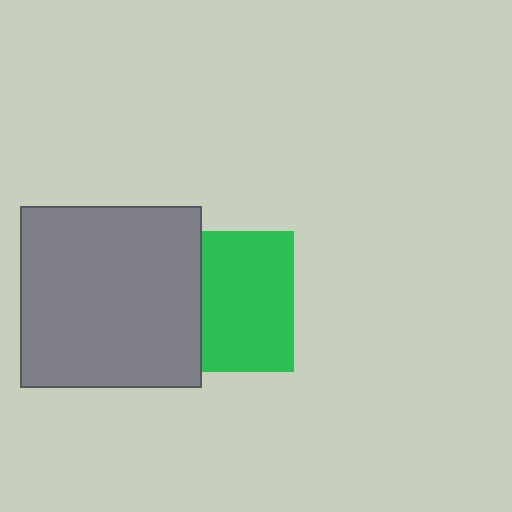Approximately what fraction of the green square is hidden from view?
Roughly 34% of the green square is hidden behind the gray square.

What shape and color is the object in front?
The object in front is a gray square.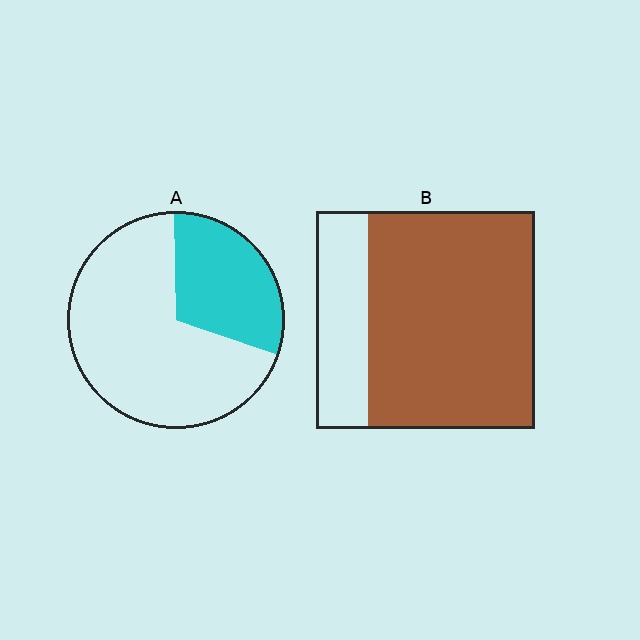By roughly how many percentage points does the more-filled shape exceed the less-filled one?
By roughly 45 percentage points (B over A).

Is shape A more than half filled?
No.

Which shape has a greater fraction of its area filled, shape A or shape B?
Shape B.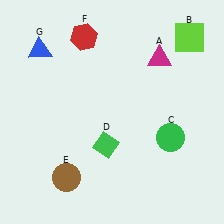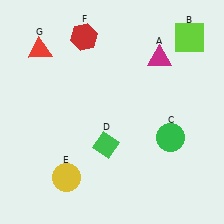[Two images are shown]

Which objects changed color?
E changed from brown to yellow. G changed from blue to red.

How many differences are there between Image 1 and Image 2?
There are 2 differences between the two images.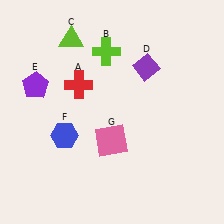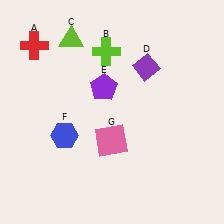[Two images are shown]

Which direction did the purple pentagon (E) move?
The purple pentagon (E) moved right.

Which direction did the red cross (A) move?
The red cross (A) moved left.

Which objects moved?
The objects that moved are: the red cross (A), the purple pentagon (E).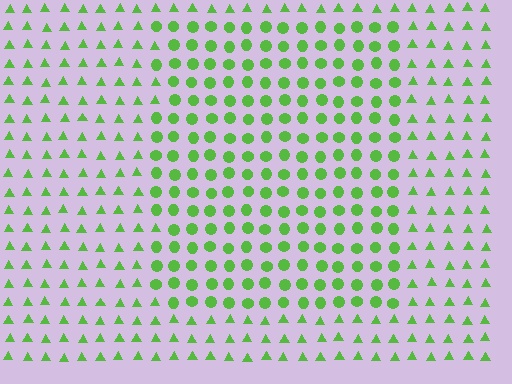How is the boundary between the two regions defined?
The boundary is defined by a change in element shape: circles inside vs. triangles outside. All elements share the same color and spacing.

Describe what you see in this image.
The image is filled with small lime elements arranged in a uniform grid. A rectangle-shaped region contains circles, while the surrounding area contains triangles. The boundary is defined purely by the change in element shape.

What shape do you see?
I see a rectangle.